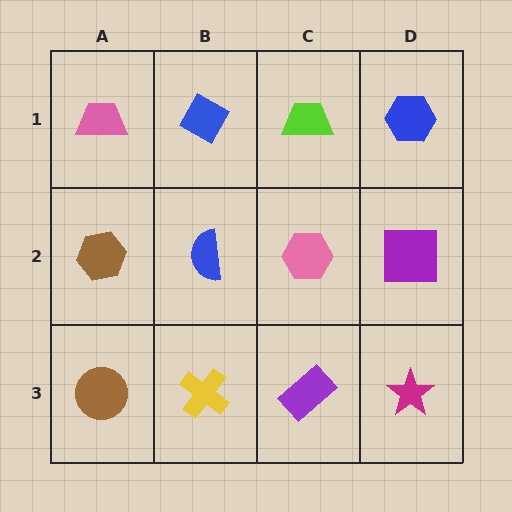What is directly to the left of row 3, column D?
A purple rectangle.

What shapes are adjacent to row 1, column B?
A blue semicircle (row 2, column B), a pink trapezoid (row 1, column A), a lime trapezoid (row 1, column C).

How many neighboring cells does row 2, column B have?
4.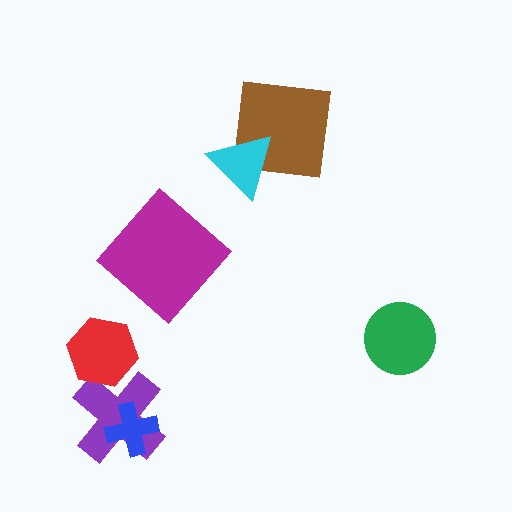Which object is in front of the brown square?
The cyan triangle is in front of the brown square.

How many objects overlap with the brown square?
1 object overlaps with the brown square.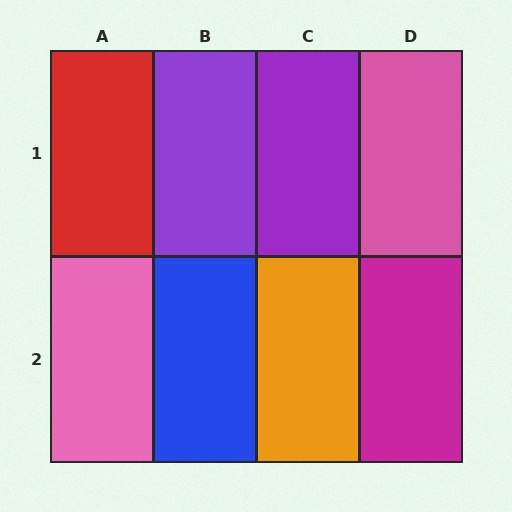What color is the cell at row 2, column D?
Magenta.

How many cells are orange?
1 cell is orange.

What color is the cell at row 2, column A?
Pink.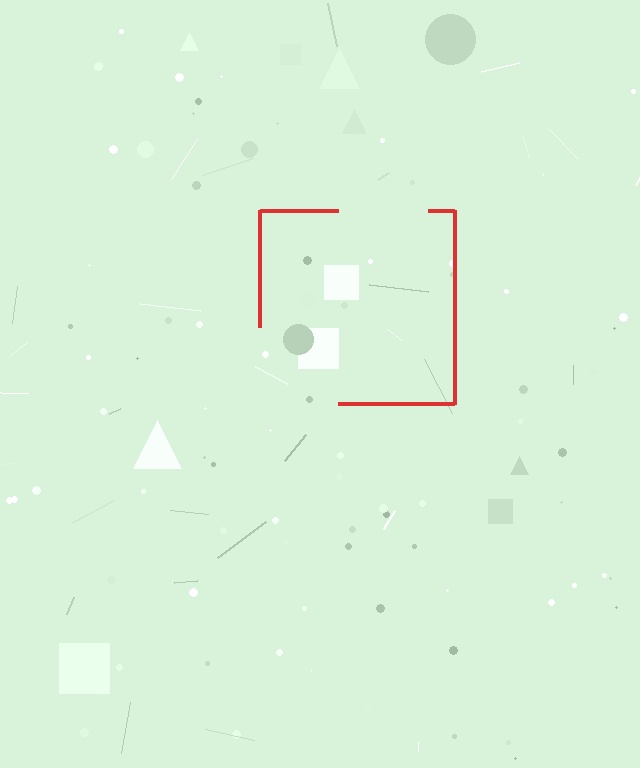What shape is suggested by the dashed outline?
The dashed outline suggests a square.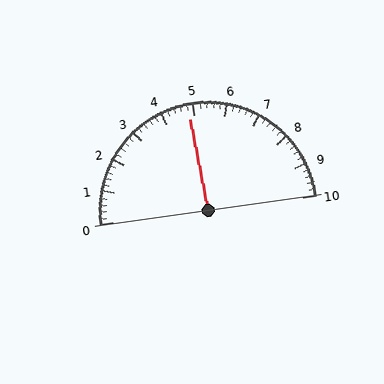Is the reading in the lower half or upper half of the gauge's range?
The reading is in the lower half of the range (0 to 10).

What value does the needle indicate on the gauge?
The needle indicates approximately 4.8.